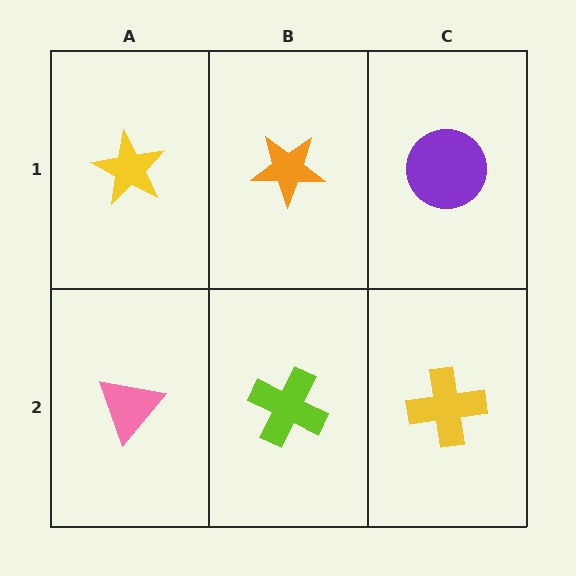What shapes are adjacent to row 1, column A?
A pink triangle (row 2, column A), an orange star (row 1, column B).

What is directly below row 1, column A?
A pink triangle.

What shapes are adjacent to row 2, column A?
A yellow star (row 1, column A), a lime cross (row 2, column B).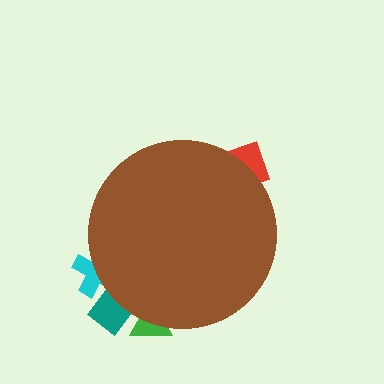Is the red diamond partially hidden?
Yes, the red diamond is partially hidden behind the brown circle.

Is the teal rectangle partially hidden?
Yes, the teal rectangle is partially hidden behind the brown circle.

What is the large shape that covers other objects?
A brown circle.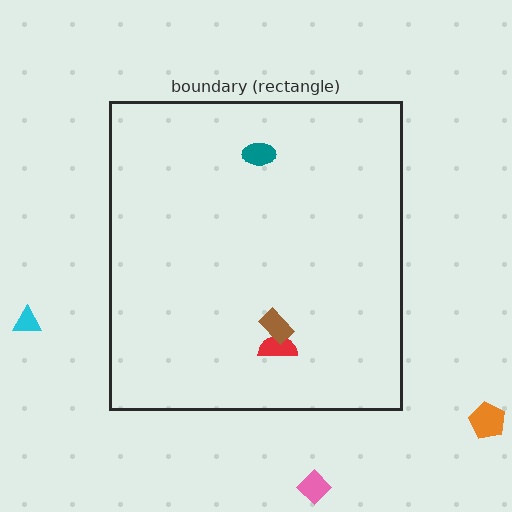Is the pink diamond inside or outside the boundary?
Outside.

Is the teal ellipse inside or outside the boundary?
Inside.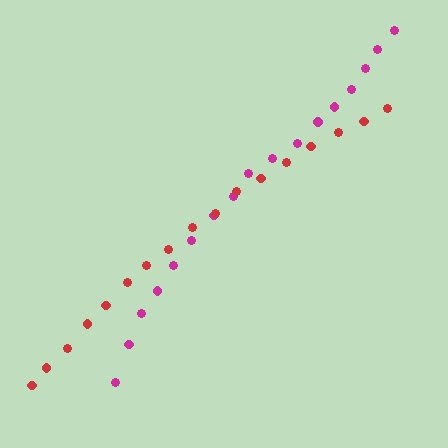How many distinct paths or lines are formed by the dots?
There are 2 distinct paths.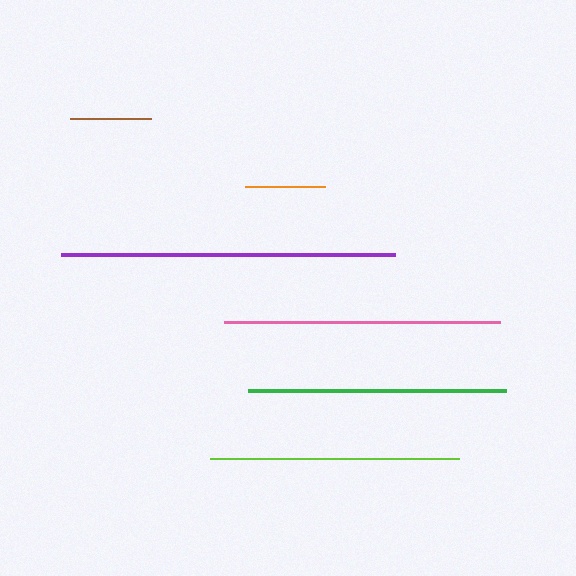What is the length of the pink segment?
The pink segment is approximately 276 pixels long.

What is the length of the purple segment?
The purple segment is approximately 334 pixels long.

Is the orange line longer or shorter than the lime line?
The lime line is longer than the orange line.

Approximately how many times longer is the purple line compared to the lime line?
The purple line is approximately 1.3 times the length of the lime line.